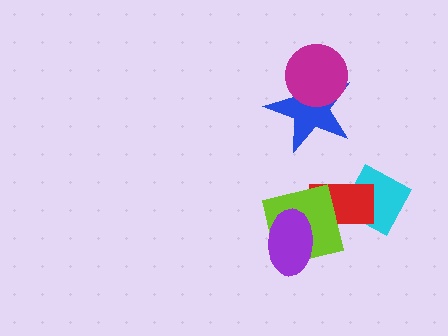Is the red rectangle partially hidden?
Yes, it is partially covered by another shape.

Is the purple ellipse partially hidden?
No, no other shape covers it.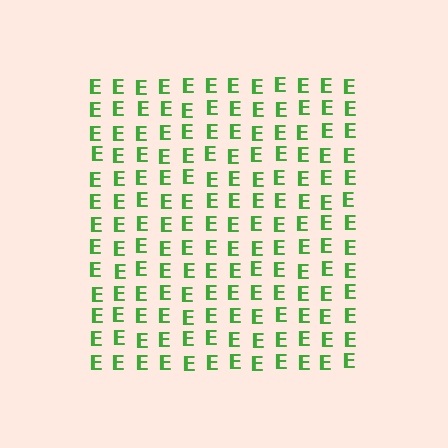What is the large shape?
The large shape is a square.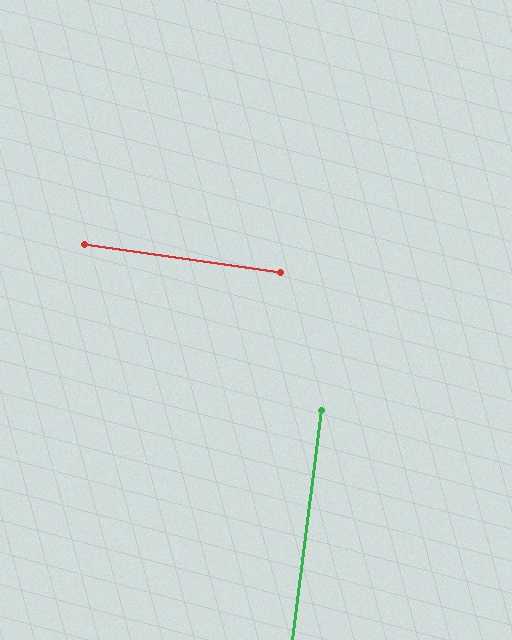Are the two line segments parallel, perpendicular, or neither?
Perpendicular — they meet at approximately 89°.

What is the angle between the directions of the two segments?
Approximately 89 degrees.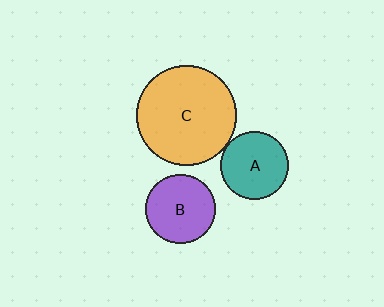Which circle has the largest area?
Circle C (orange).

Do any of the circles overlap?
No, none of the circles overlap.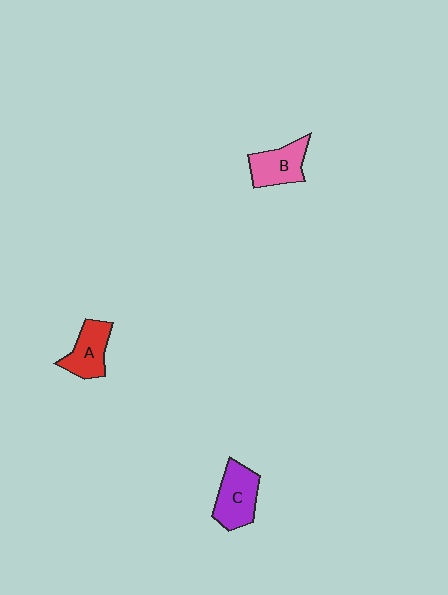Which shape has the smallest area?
Shape A (red).